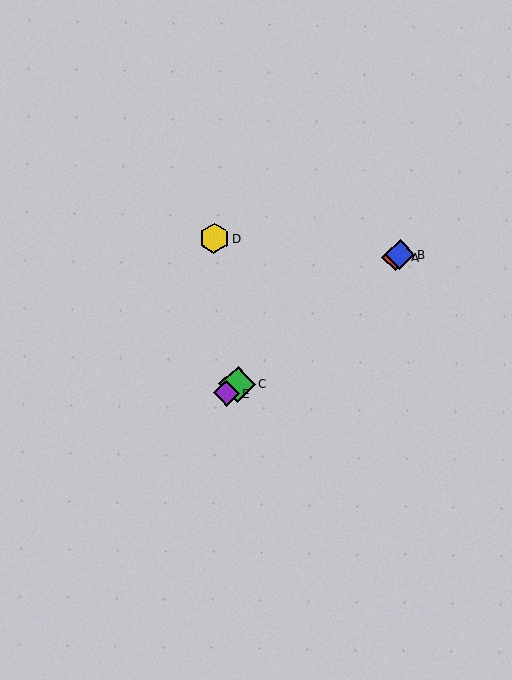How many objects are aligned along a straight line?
4 objects (A, B, C, E) are aligned along a straight line.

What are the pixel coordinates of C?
Object C is at (237, 384).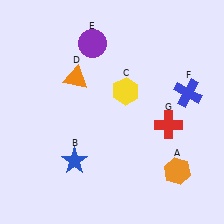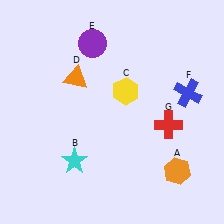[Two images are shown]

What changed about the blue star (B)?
In Image 1, B is blue. In Image 2, it changed to cyan.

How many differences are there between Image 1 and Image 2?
There is 1 difference between the two images.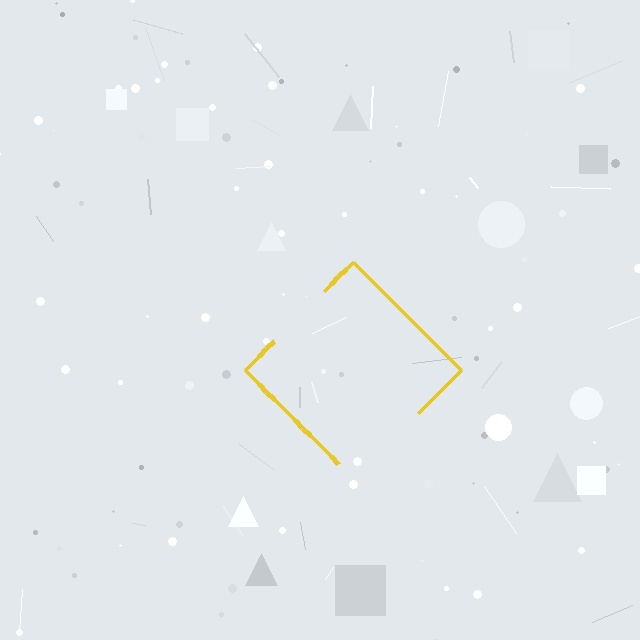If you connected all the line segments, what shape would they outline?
They would outline a diamond.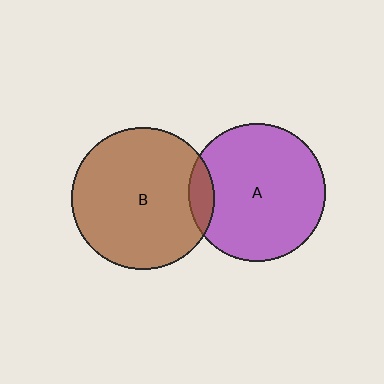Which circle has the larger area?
Circle B (brown).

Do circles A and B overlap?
Yes.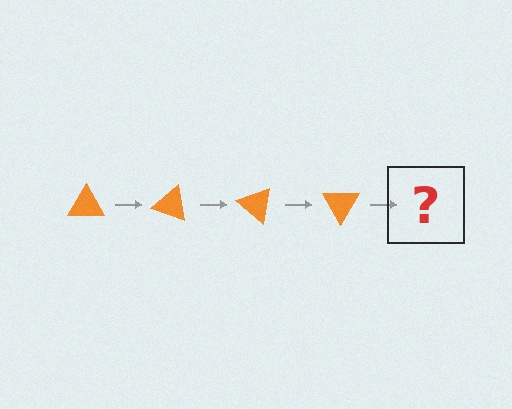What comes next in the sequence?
The next element should be an orange triangle rotated 80 degrees.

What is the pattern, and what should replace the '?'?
The pattern is that the triangle rotates 20 degrees each step. The '?' should be an orange triangle rotated 80 degrees.